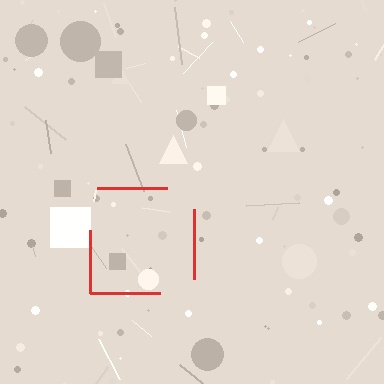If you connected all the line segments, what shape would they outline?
They would outline a square.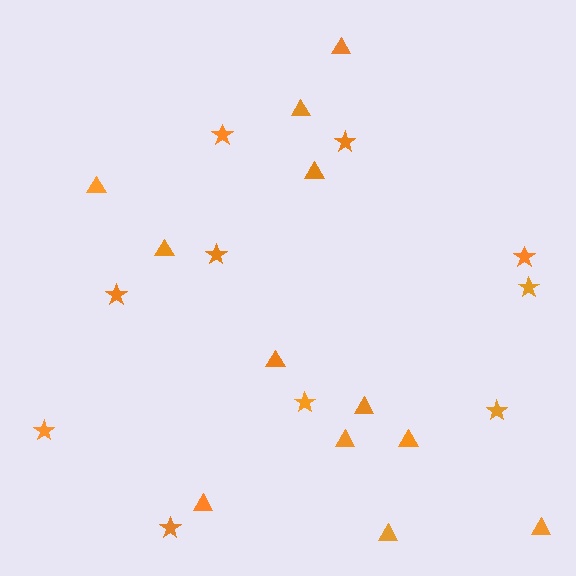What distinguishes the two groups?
There are 2 groups: one group of triangles (12) and one group of stars (10).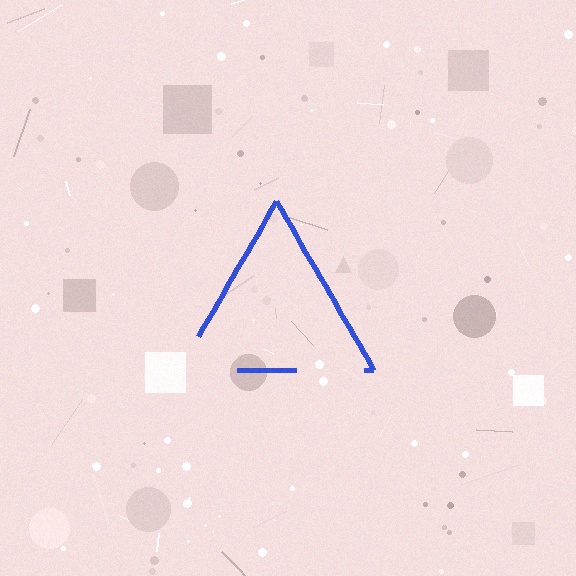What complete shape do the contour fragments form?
The contour fragments form a triangle.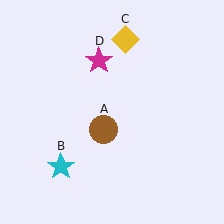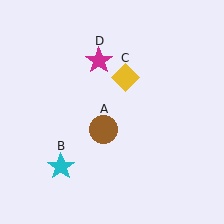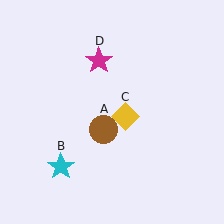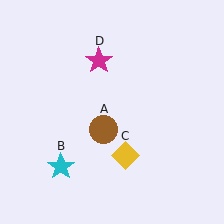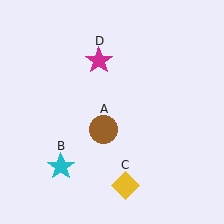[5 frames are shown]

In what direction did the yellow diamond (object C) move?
The yellow diamond (object C) moved down.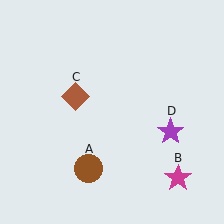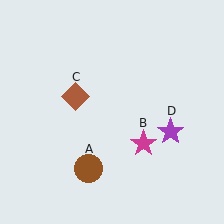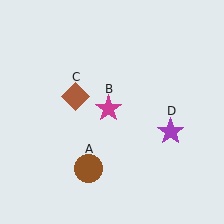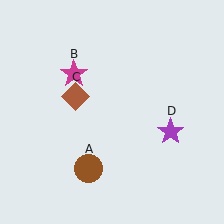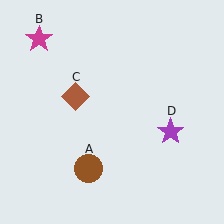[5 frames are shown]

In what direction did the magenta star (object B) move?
The magenta star (object B) moved up and to the left.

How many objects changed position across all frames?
1 object changed position: magenta star (object B).